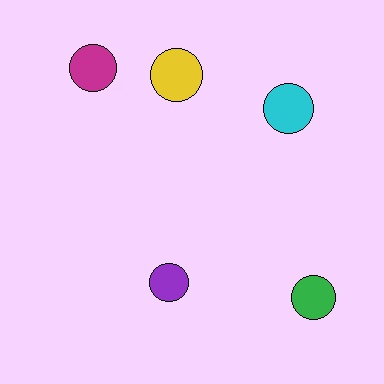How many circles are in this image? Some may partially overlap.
There are 5 circles.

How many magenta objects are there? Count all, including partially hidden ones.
There is 1 magenta object.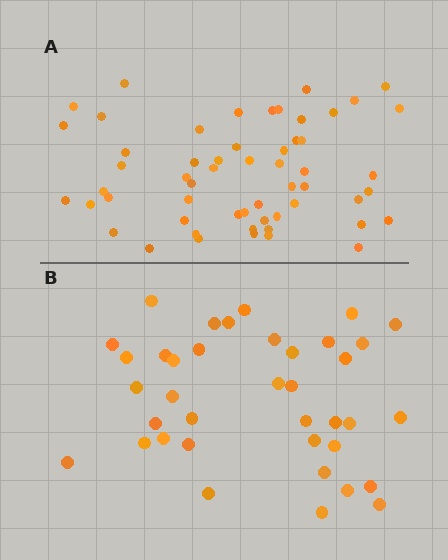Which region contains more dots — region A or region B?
Region A (the top region) has more dots.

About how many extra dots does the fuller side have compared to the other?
Region A has approximately 20 more dots than region B.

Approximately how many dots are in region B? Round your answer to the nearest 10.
About 40 dots. (The exact count is 38, which rounds to 40.)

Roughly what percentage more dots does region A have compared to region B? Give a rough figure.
About 45% more.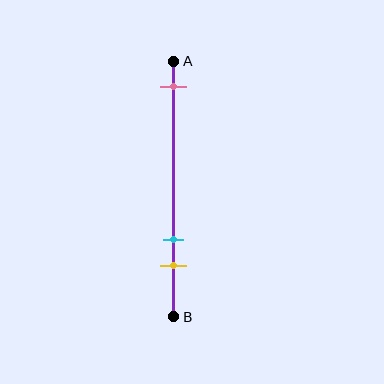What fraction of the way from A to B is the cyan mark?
The cyan mark is approximately 70% (0.7) of the way from A to B.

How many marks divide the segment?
There are 3 marks dividing the segment.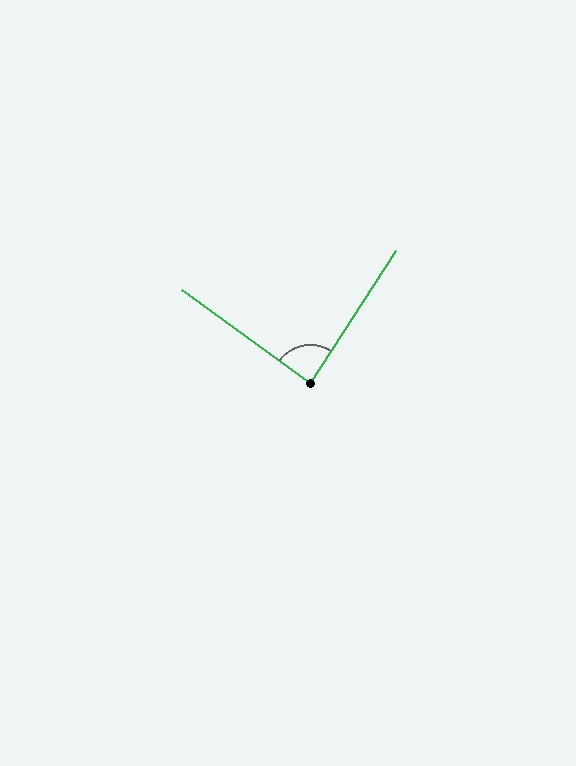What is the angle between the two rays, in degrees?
Approximately 87 degrees.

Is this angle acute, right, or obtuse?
It is approximately a right angle.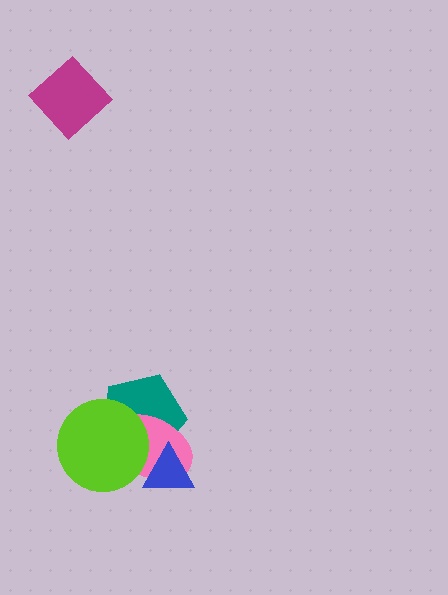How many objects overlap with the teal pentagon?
3 objects overlap with the teal pentagon.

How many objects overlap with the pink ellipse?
3 objects overlap with the pink ellipse.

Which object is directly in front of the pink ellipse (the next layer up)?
The blue triangle is directly in front of the pink ellipse.